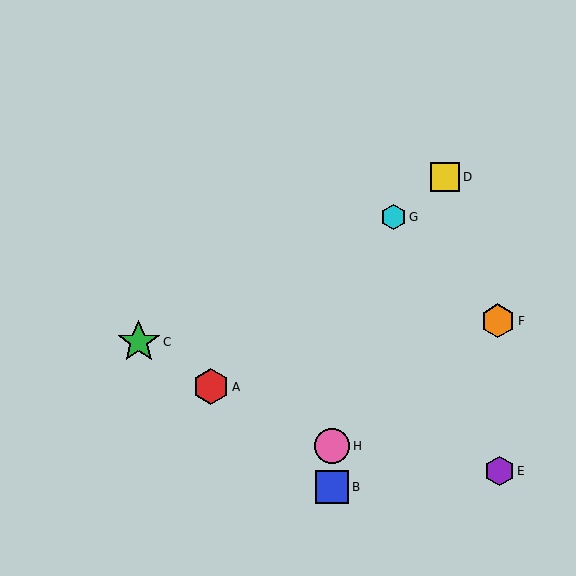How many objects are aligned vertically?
2 objects (B, H) are aligned vertically.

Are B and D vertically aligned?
No, B is at x≈332 and D is at x≈445.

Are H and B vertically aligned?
Yes, both are at x≈332.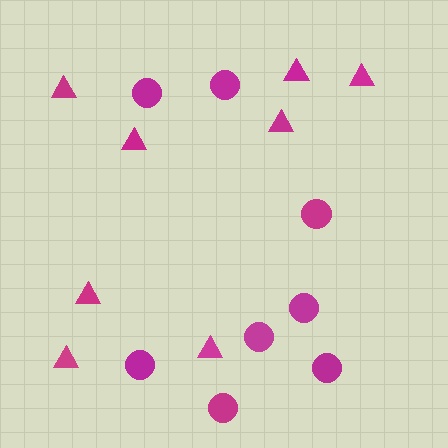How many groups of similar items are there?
There are 2 groups: one group of triangles (8) and one group of circles (8).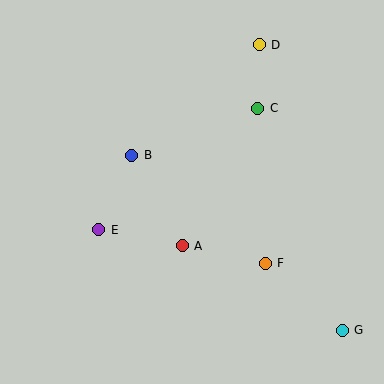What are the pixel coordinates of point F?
Point F is at (265, 263).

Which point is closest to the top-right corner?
Point D is closest to the top-right corner.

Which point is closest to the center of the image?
Point A at (182, 246) is closest to the center.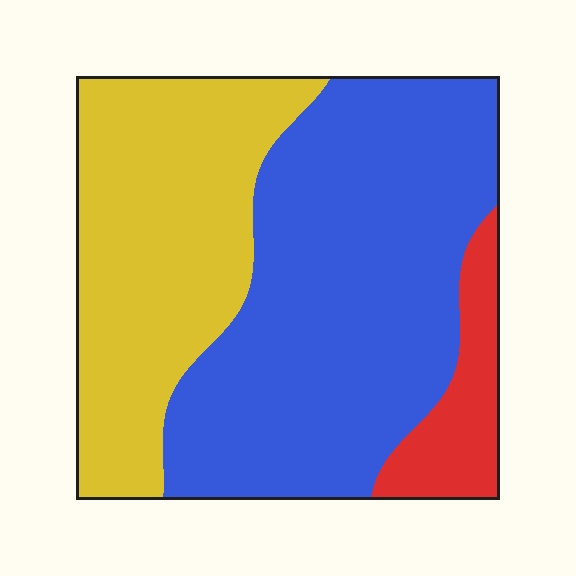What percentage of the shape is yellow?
Yellow covers roughly 35% of the shape.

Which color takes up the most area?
Blue, at roughly 55%.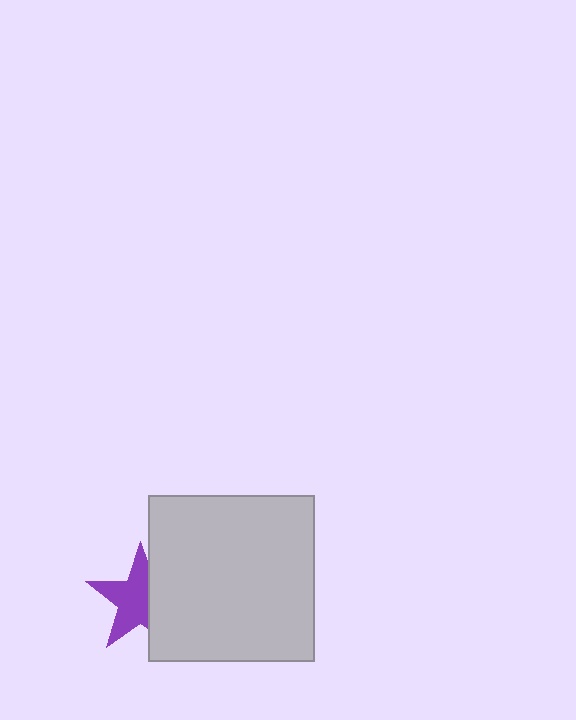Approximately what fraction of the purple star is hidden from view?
Roughly 38% of the purple star is hidden behind the light gray square.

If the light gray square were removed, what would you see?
You would see the complete purple star.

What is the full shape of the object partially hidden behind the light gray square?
The partially hidden object is a purple star.